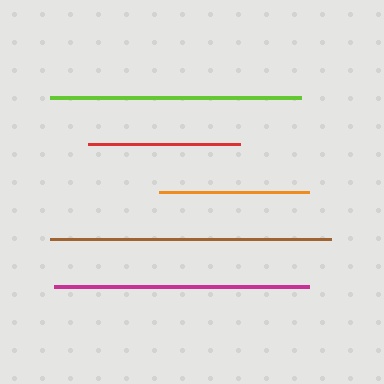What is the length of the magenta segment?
The magenta segment is approximately 255 pixels long.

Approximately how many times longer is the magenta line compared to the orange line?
The magenta line is approximately 1.7 times the length of the orange line.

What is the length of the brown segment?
The brown segment is approximately 281 pixels long.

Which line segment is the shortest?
The orange line is the shortest at approximately 150 pixels.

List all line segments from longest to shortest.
From longest to shortest: brown, magenta, lime, red, orange.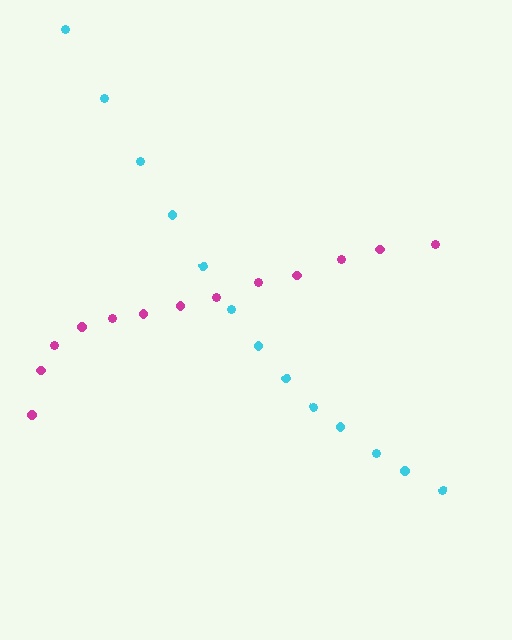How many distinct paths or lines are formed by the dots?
There are 2 distinct paths.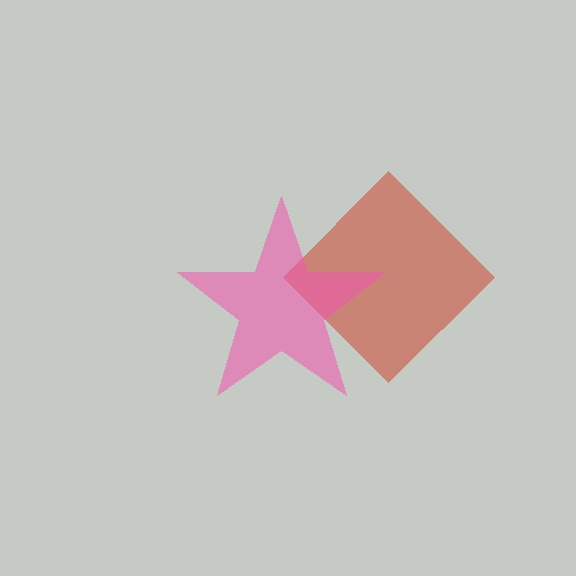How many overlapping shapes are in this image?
There are 2 overlapping shapes in the image.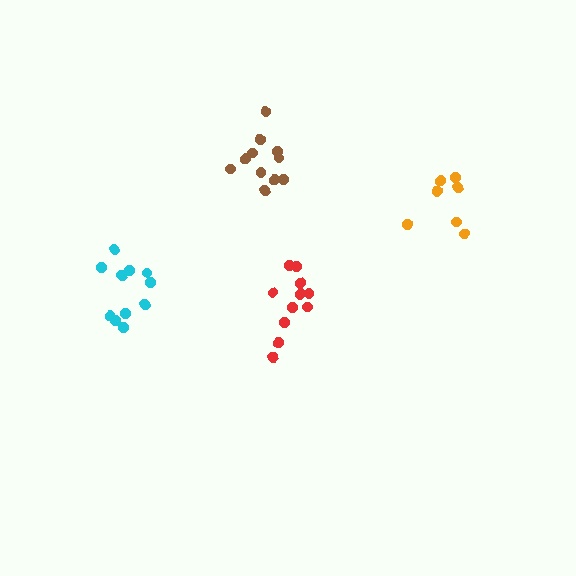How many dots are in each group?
Group 1: 11 dots, Group 2: 11 dots, Group 3: 11 dots, Group 4: 7 dots (40 total).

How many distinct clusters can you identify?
There are 4 distinct clusters.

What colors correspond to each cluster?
The clusters are colored: cyan, red, brown, orange.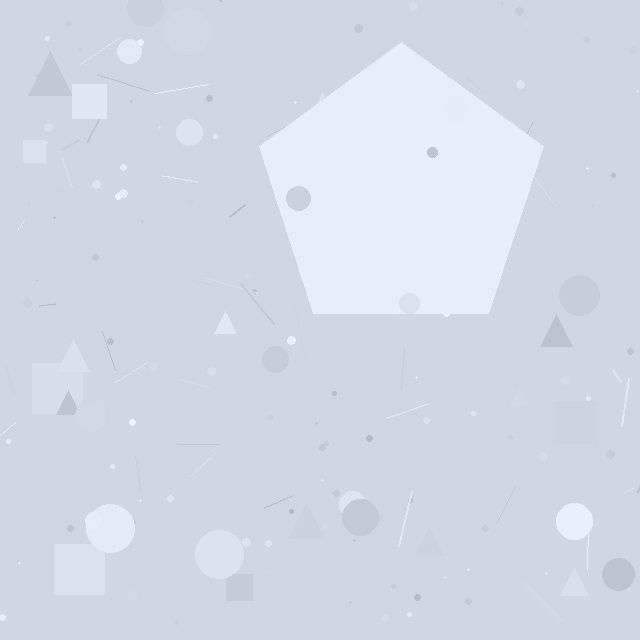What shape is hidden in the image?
A pentagon is hidden in the image.